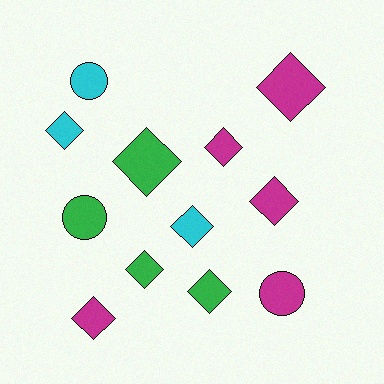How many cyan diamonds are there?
There are 2 cyan diamonds.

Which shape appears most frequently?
Diamond, with 9 objects.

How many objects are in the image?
There are 12 objects.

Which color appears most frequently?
Magenta, with 5 objects.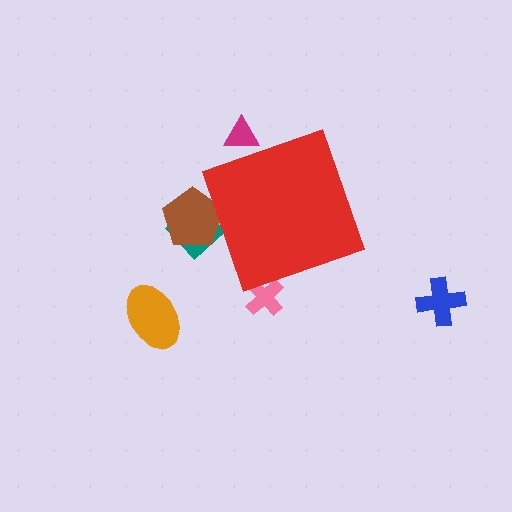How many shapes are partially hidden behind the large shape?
4 shapes are partially hidden.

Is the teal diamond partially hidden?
Yes, the teal diamond is partially hidden behind the red diamond.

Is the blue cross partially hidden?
No, the blue cross is fully visible.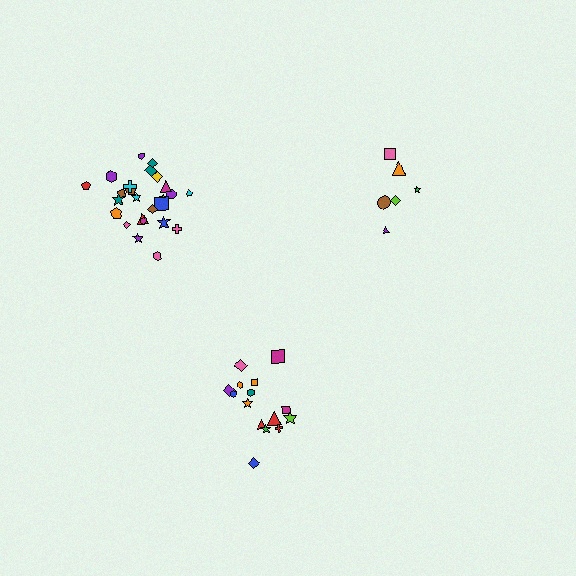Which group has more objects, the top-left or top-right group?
The top-left group.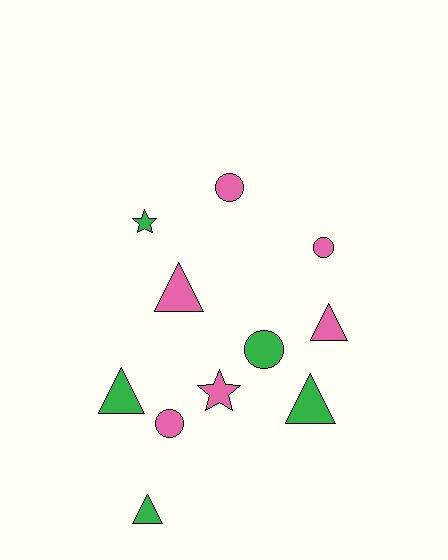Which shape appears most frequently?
Triangle, with 5 objects.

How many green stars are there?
There is 1 green star.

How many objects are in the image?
There are 11 objects.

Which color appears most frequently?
Pink, with 6 objects.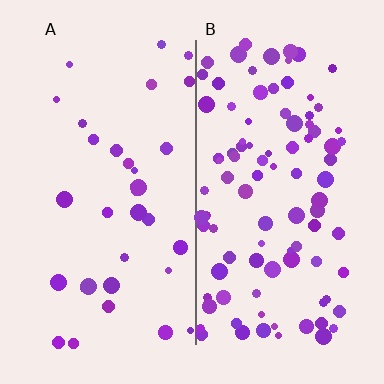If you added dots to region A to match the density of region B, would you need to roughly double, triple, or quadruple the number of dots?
Approximately triple.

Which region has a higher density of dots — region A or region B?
B (the right).